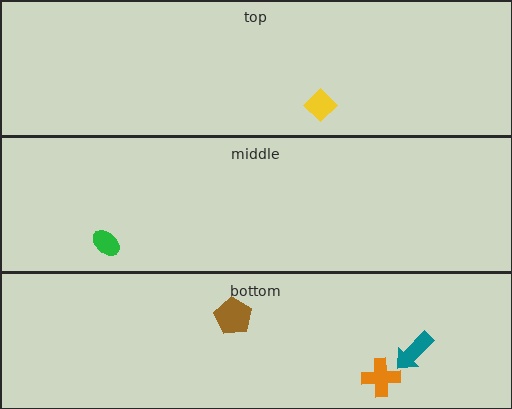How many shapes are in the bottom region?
3.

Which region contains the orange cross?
The bottom region.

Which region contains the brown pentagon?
The bottom region.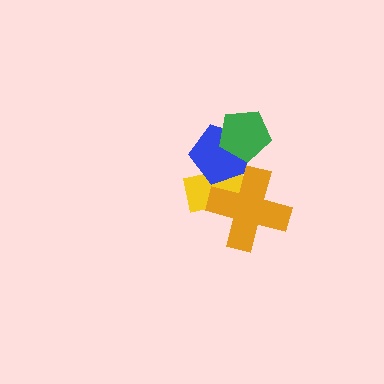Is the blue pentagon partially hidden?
Yes, it is partially covered by another shape.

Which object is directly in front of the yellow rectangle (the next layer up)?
The blue pentagon is directly in front of the yellow rectangle.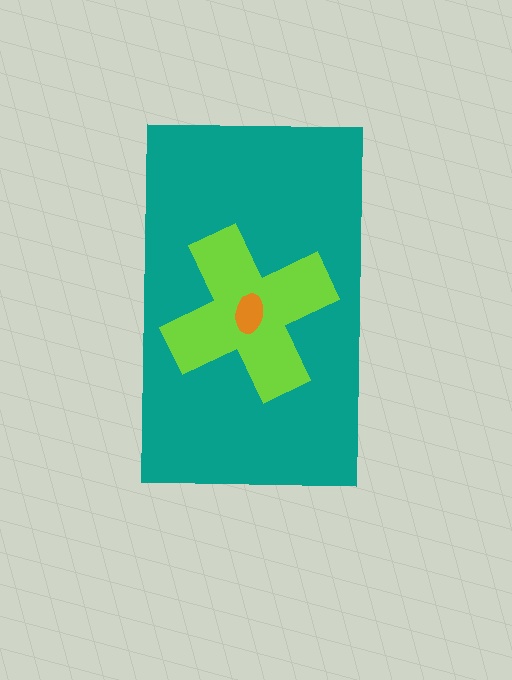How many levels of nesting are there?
3.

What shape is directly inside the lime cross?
The orange ellipse.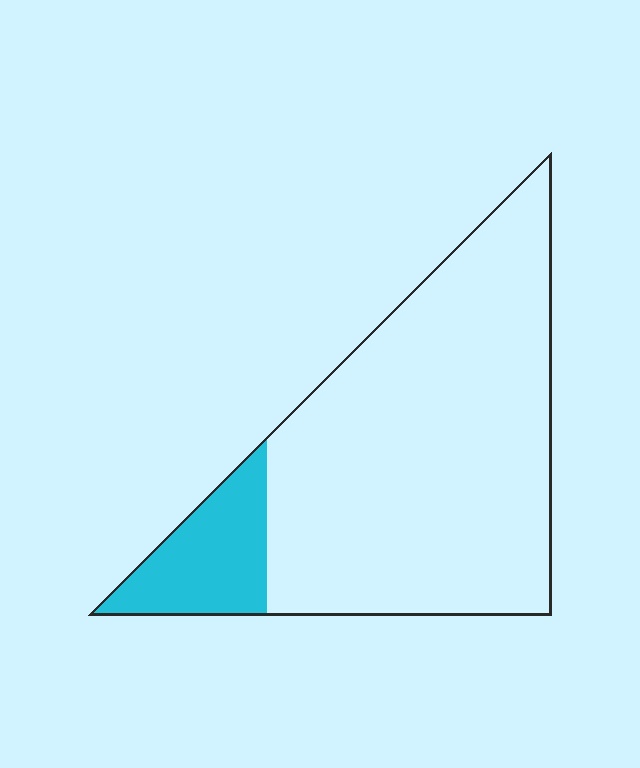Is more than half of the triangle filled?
No.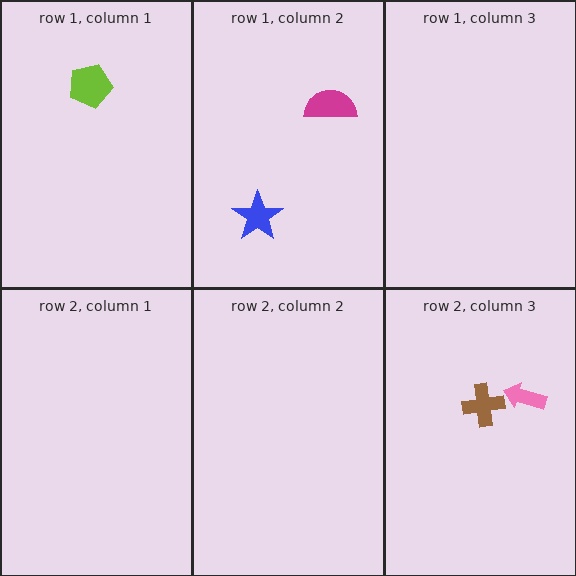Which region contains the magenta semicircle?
The row 1, column 2 region.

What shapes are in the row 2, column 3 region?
The pink arrow, the brown cross.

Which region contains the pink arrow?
The row 2, column 3 region.